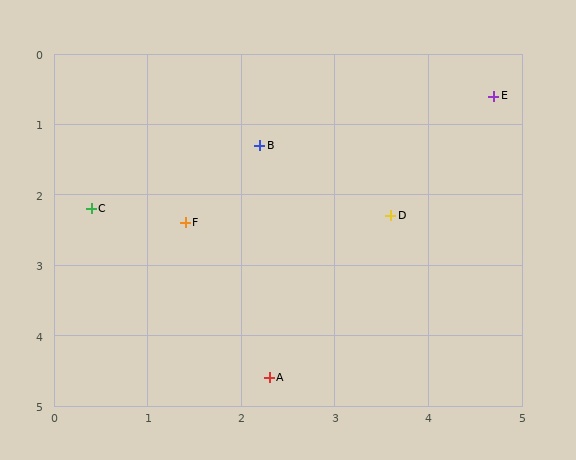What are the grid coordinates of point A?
Point A is at approximately (2.3, 4.6).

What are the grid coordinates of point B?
Point B is at approximately (2.2, 1.3).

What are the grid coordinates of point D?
Point D is at approximately (3.6, 2.3).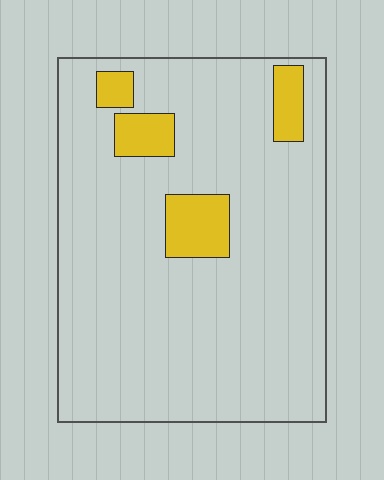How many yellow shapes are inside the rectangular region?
4.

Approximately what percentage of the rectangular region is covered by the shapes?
Approximately 10%.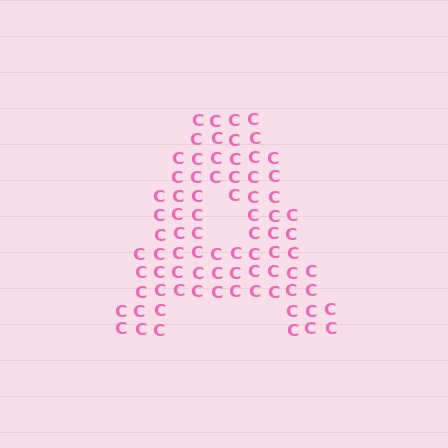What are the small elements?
The small elements are letter C's.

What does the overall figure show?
The overall figure shows the letter A.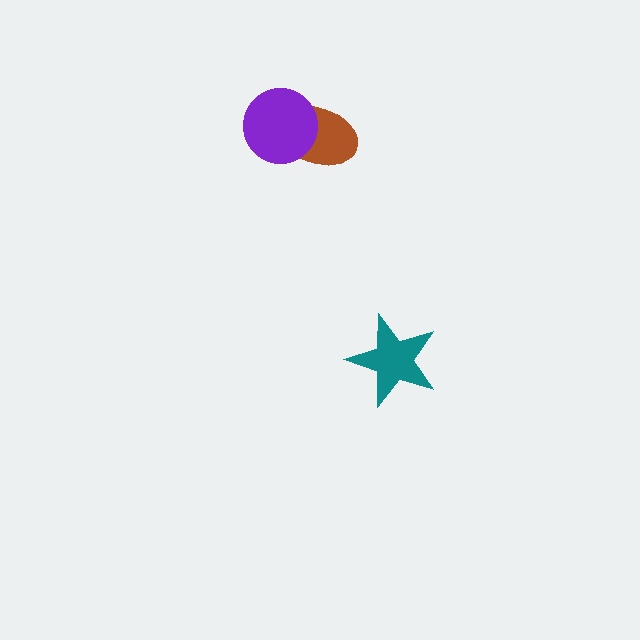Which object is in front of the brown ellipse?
The purple circle is in front of the brown ellipse.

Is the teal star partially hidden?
No, no other shape covers it.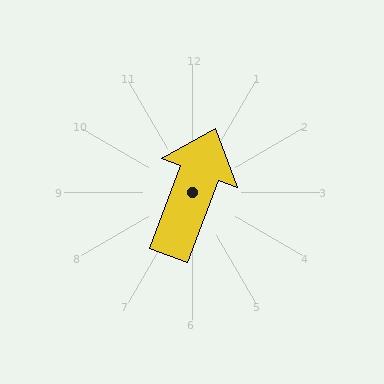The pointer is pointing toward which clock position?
Roughly 1 o'clock.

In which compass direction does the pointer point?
North.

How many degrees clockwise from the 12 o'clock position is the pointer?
Approximately 21 degrees.